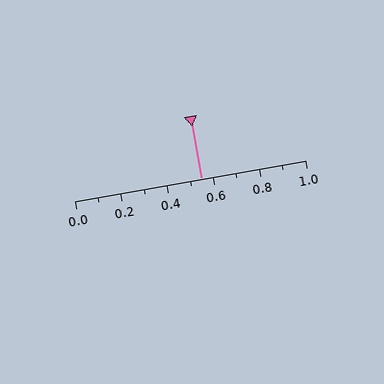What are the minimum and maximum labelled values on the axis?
The axis runs from 0.0 to 1.0.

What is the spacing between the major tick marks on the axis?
The major ticks are spaced 0.2 apart.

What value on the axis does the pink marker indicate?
The marker indicates approximately 0.55.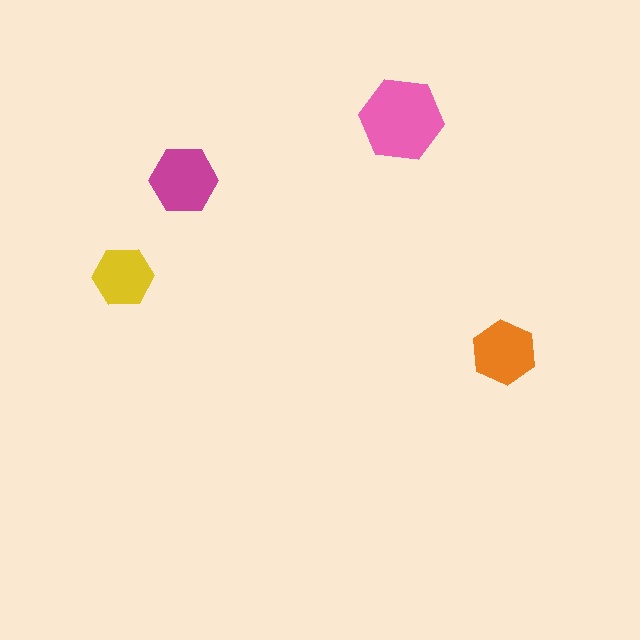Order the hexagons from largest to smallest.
the pink one, the magenta one, the orange one, the yellow one.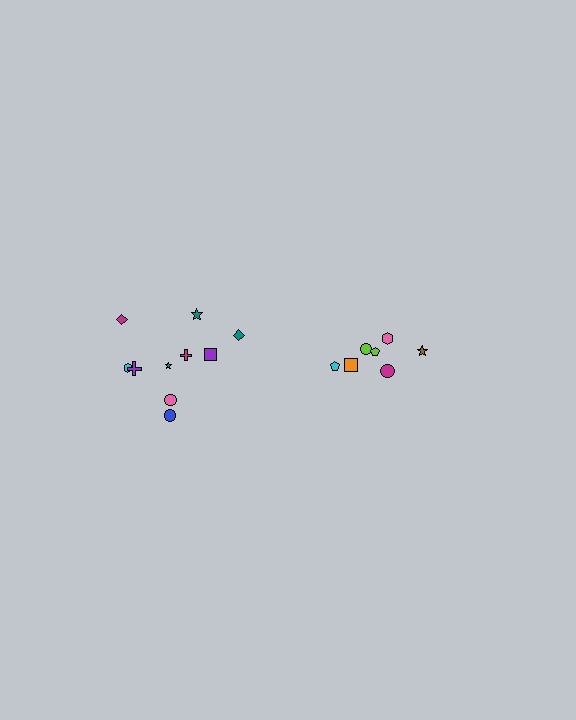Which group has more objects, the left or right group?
The left group.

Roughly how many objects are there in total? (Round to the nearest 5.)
Roughly 15 objects in total.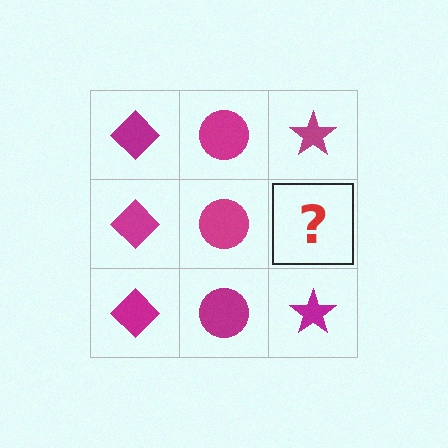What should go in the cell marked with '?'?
The missing cell should contain a magenta star.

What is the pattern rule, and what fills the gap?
The rule is that each column has a consistent shape. The gap should be filled with a magenta star.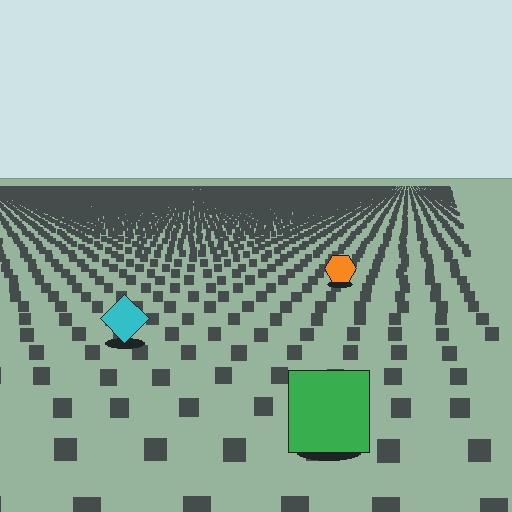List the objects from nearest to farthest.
From nearest to farthest: the green square, the cyan diamond, the orange hexagon.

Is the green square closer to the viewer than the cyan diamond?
Yes. The green square is closer — you can tell from the texture gradient: the ground texture is coarser near it.